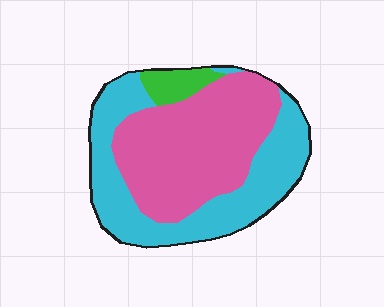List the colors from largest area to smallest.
From largest to smallest: pink, cyan, green.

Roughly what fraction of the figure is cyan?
Cyan takes up between a quarter and a half of the figure.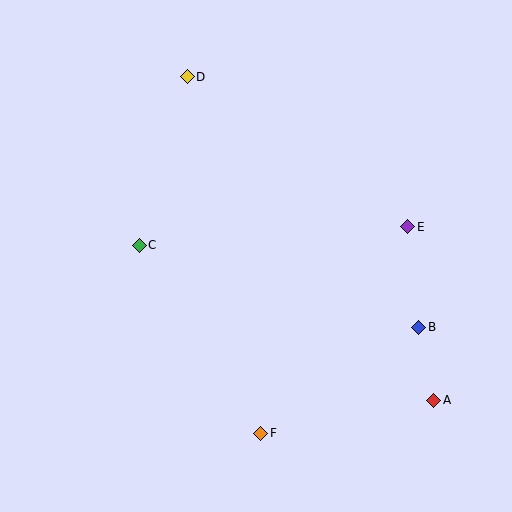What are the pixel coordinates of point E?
Point E is at (408, 227).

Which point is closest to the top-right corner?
Point E is closest to the top-right corner.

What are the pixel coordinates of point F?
Point F is at (261, 433).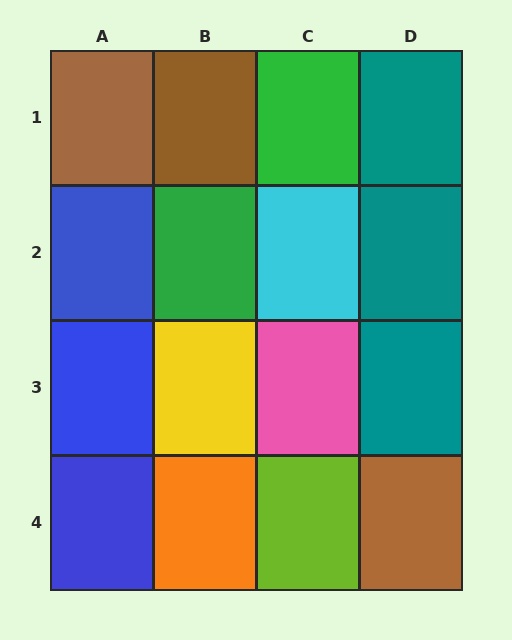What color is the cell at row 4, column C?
Lime.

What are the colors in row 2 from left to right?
Blue, green, cyan, teal.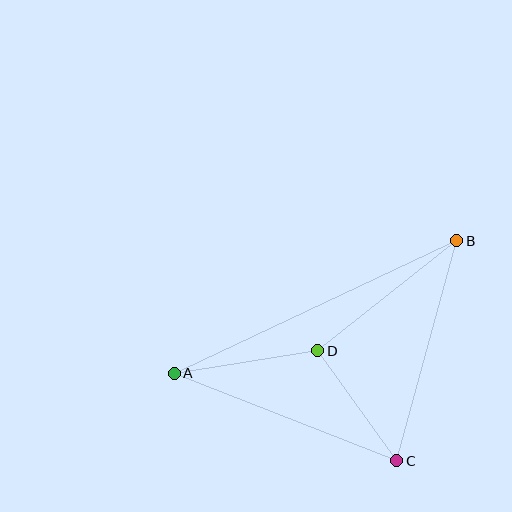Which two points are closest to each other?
Points C and D are closest to each other.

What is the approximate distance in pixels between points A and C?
The distance between A and C is approximately 239 pixels.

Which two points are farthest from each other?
Points A and B are farthest from each other.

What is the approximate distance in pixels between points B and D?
The distance between B and D is approximately 177 pixels.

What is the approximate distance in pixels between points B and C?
The distance between B and C is approximately 228 pixels.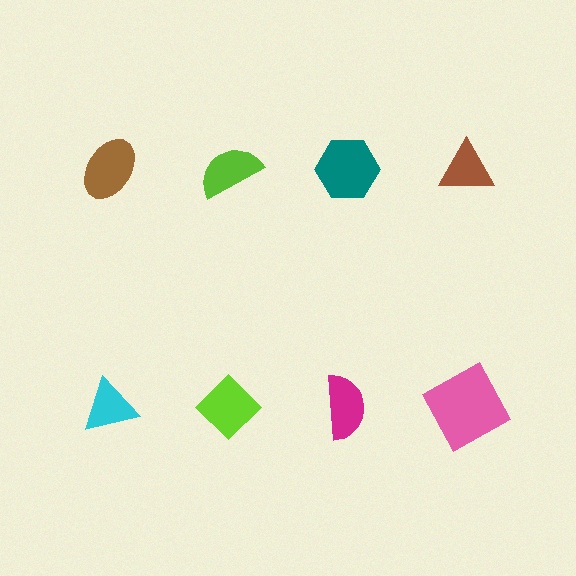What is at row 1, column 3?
A teal hexagon.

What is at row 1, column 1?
A brown ellipse.